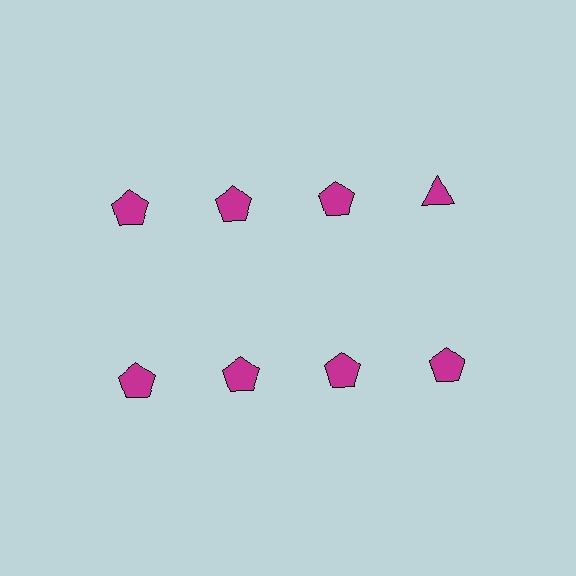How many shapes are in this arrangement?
There are 8 shapes arranged in a grid pattern.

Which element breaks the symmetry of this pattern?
The magenta triangle in the top row, second from right column breaks the symmetry. All other shapes are magenta pentagons.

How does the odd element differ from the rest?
It has a different shape: triangle instead of pentagon.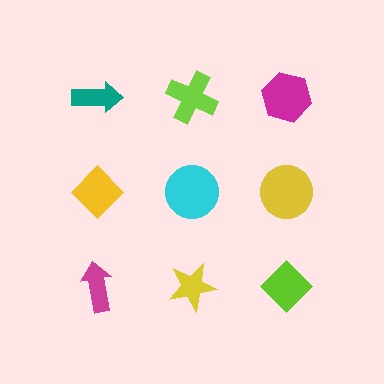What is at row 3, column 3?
A lime diamond.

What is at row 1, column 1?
A teal arrow.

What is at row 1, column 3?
A magenta hexagon.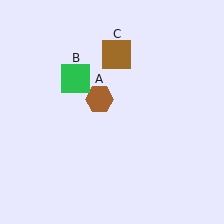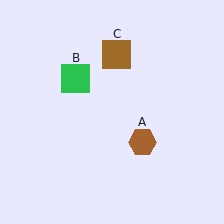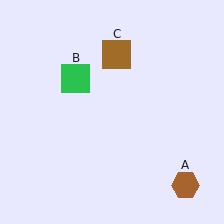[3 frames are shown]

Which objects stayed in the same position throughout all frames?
Green square (object B) and brown square (object C) remained stationary.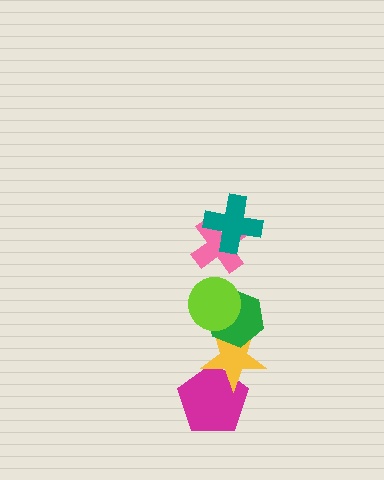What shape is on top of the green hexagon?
The lime circle is on top of the green hexagon.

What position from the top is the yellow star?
The yellow star is 5th from the top.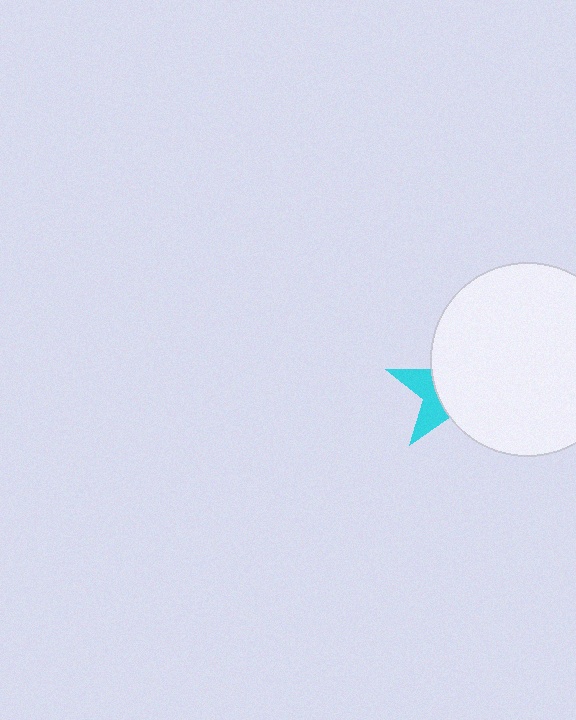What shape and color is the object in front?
The object in front is a white circle.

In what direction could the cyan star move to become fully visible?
The cyan star could move left. That would shift it out from behind the white circle entirely.